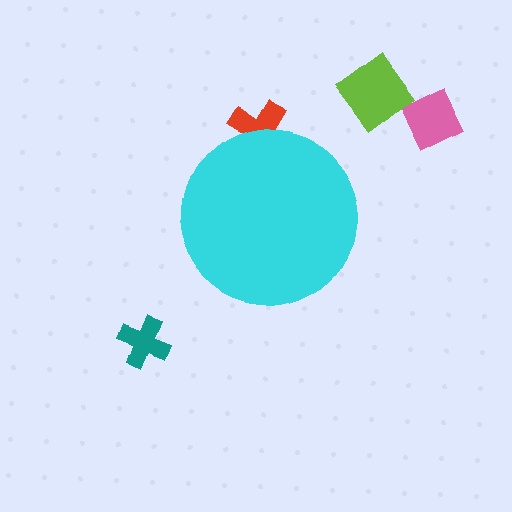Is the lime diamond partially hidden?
No, the lime diamond is fully visible.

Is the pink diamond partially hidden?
No, the pink diamond is fully visible.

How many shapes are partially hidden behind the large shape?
1 shape is partially hidden.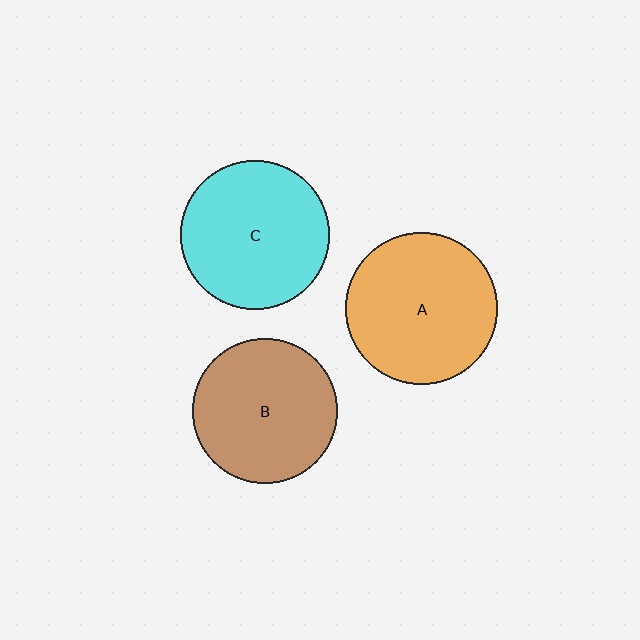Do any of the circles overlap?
No, none of the circles overlap.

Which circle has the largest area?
Circle A (orange).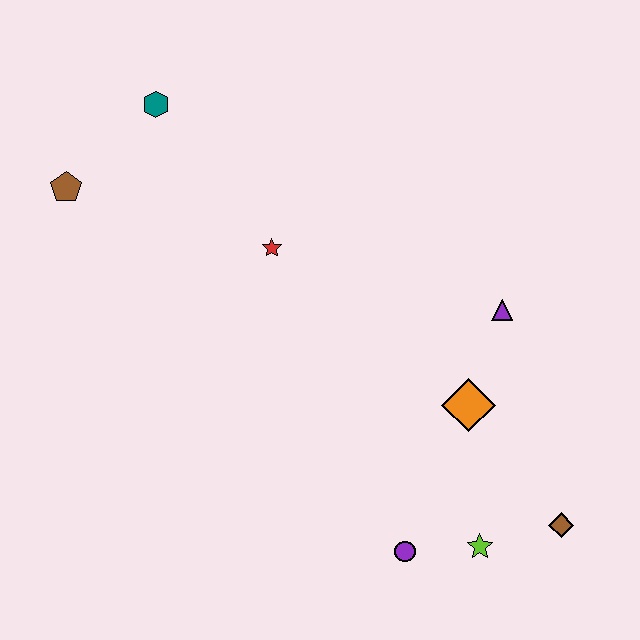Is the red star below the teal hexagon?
Yes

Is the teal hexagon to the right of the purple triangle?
No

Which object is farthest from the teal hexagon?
The brown diamond is farthest from the teal hexagon.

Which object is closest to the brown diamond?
The lime star is closest to the brown diamond.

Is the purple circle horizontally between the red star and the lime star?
Yes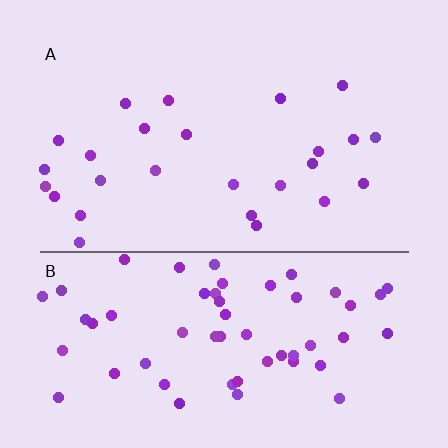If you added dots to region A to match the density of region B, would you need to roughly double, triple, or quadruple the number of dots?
Approximately double.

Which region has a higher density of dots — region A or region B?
B (the bottom).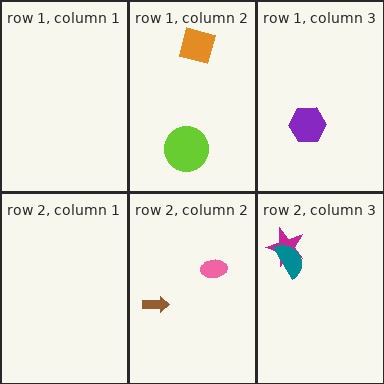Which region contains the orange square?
The row 1, column 2 region.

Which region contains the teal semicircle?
The row 2, column 3 region.